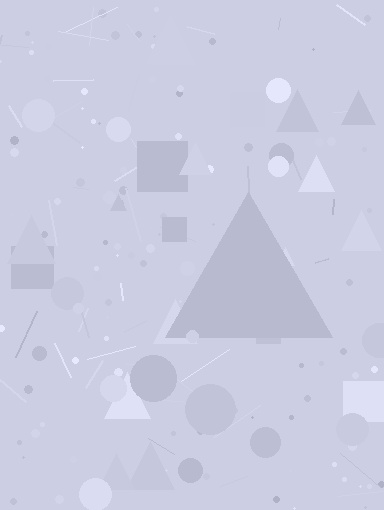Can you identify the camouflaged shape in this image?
The camouflaged shape is a triangle.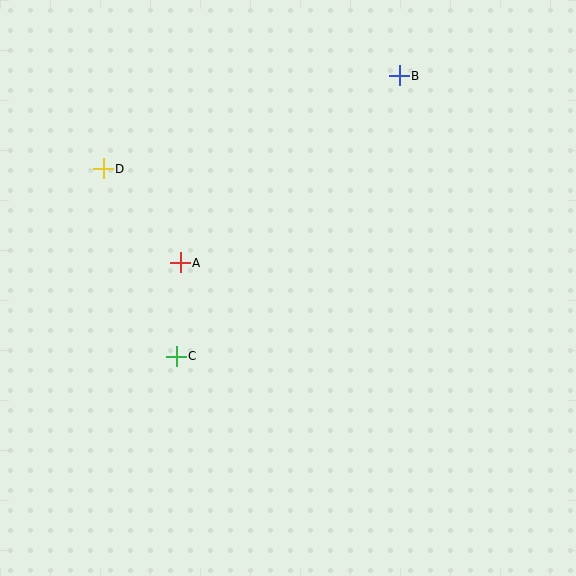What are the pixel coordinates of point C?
Point C is at (176, 356).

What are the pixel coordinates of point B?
Point B is at (399, 76).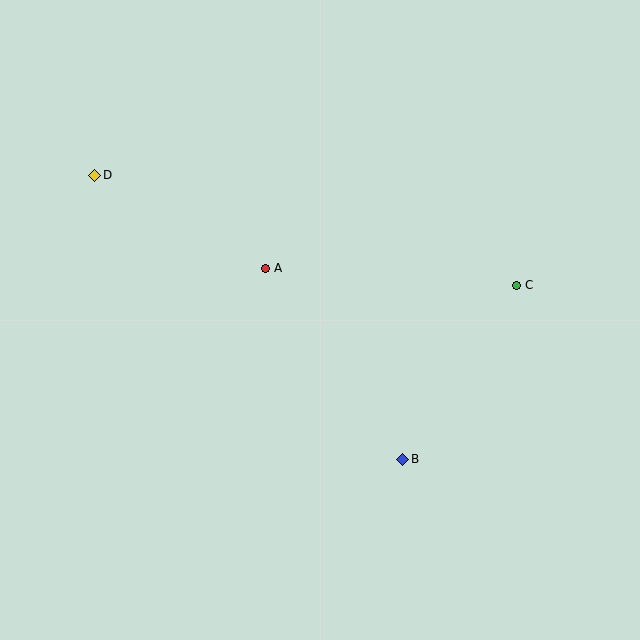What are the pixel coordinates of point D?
Point D is at (95, 175).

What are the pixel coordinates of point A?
Point A is at (266, 268).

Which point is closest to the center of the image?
Point A at (266, 268) is closest to the center.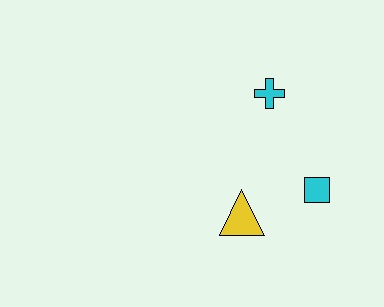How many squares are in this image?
There is 1 square.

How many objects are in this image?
There are 3 objects.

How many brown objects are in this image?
There are no brown objects.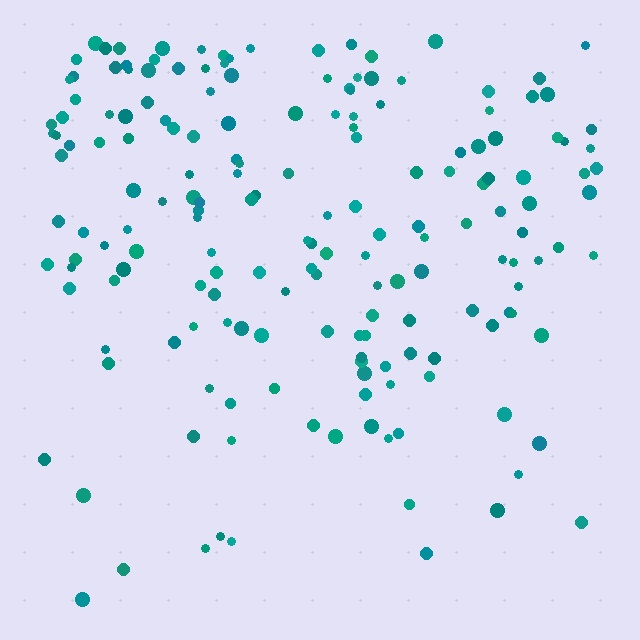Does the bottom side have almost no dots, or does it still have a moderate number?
Still a moderate number, just noticeably fewer than the top.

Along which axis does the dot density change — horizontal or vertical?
Vertical.